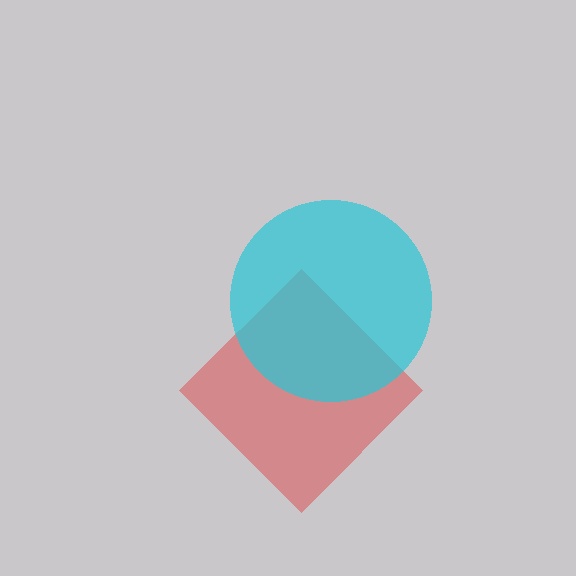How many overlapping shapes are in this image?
There are 2 overlapping shapes in the image.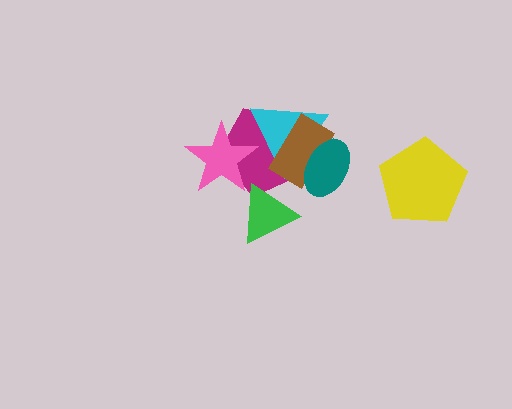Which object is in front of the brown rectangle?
The teal ellipse is in front of the brown rectangle.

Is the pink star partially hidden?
Yes, it is partially covered by another shape.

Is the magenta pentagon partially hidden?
Yes, it is partially covered by another shape.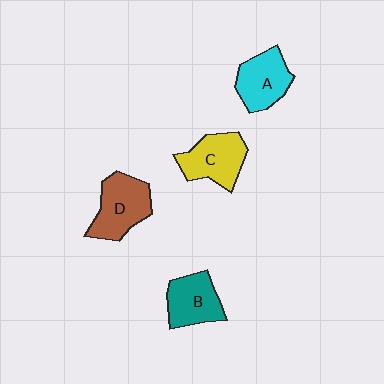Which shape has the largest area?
Shape D (brown).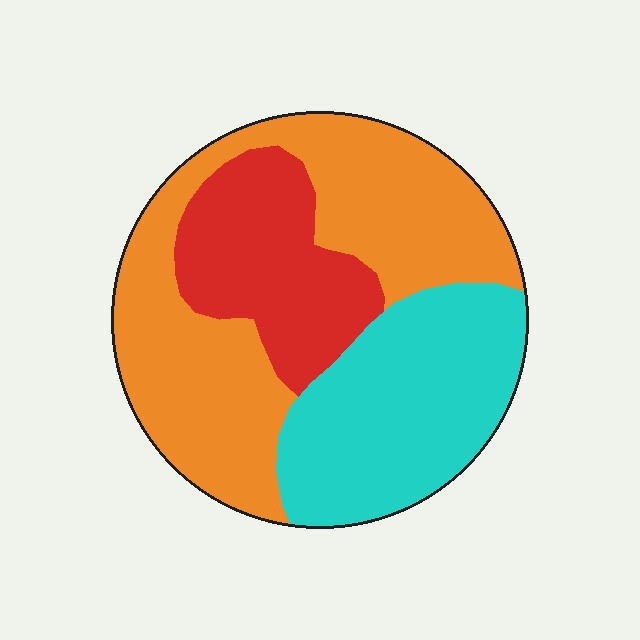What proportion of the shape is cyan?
Cyan takes up about one third (1/3) of the shape.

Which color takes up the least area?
Red, at roughly 20%.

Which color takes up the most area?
Orange, at roughly 45%.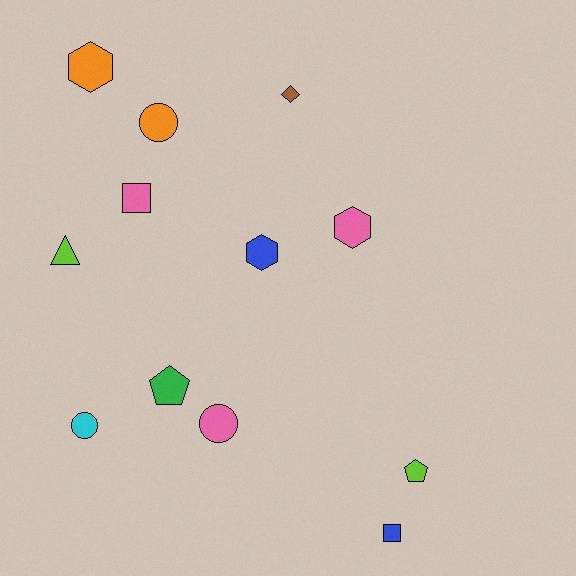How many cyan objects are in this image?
There is 1 cyan object.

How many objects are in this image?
There are 12 objects.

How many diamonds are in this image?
There is 1 diamond.